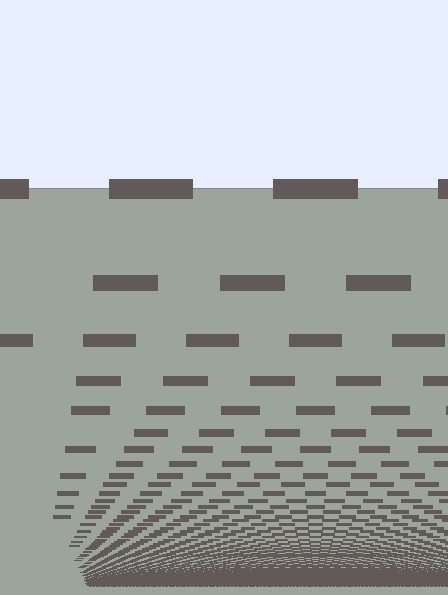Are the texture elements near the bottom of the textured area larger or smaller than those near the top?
Smaller. The gradient is inverted — elements near the bottom are smaller and denser.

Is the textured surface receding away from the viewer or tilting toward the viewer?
The surface appears to tilt toward the viewer. Texture elements get larger and sparser toward the top.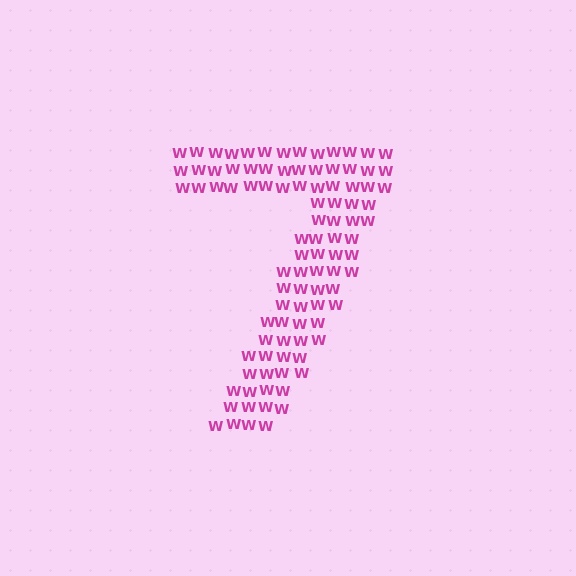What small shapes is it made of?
It is made of small letter W's.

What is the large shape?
The large shape is the digit 7.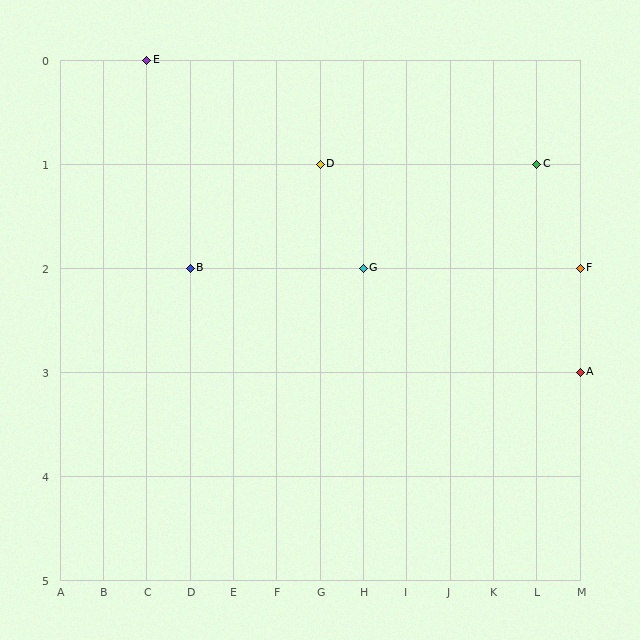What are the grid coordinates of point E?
Point E is at grid coordinates (C, 0).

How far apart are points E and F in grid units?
Points E and F are 10 columns and 2 rows apart (about 10.2 grid units diagonally).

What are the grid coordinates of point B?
Point B is at grid coordinates (D, 2).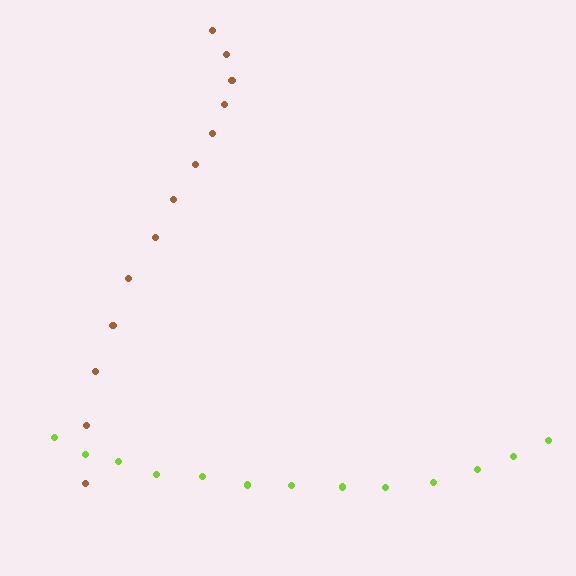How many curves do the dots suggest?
There are 2 distinct paths.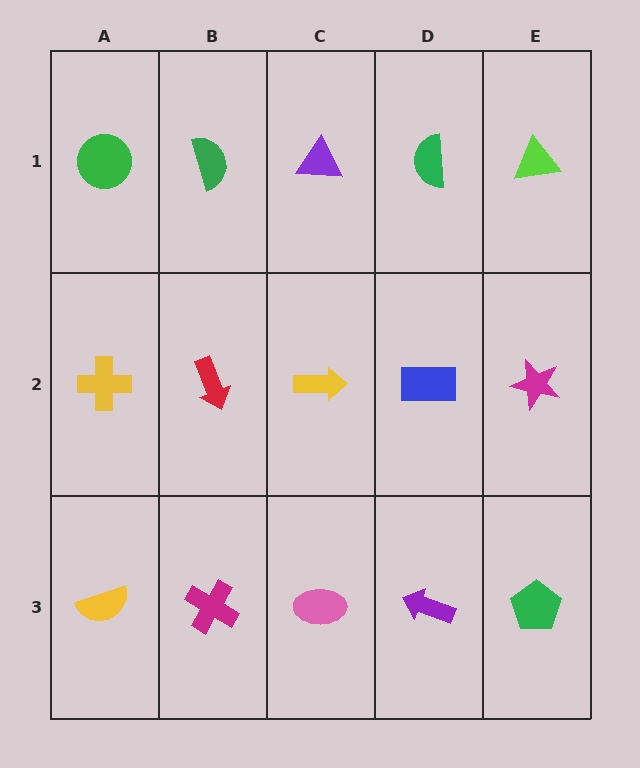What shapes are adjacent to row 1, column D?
A blue rectangle (row 2, column D), a purple triangle (row 1, column C), a lime triangle (row 1, column E).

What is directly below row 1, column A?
A yellow cross.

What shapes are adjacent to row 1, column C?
A yellow arrow (row 2, column C), a green semicircle (row 1, column B), a green semicircle (row 1, column D).